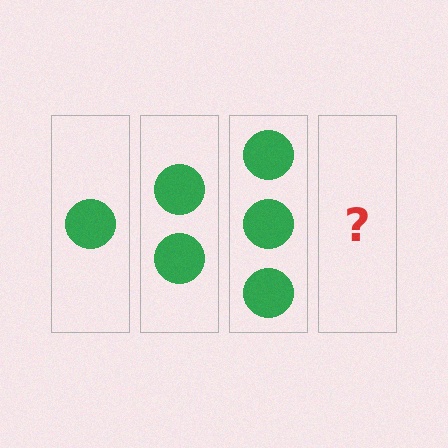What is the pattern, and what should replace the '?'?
The pattern is that each step adds one more circle. The '?' should be 4 circles.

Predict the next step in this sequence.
The next step is 4 circles.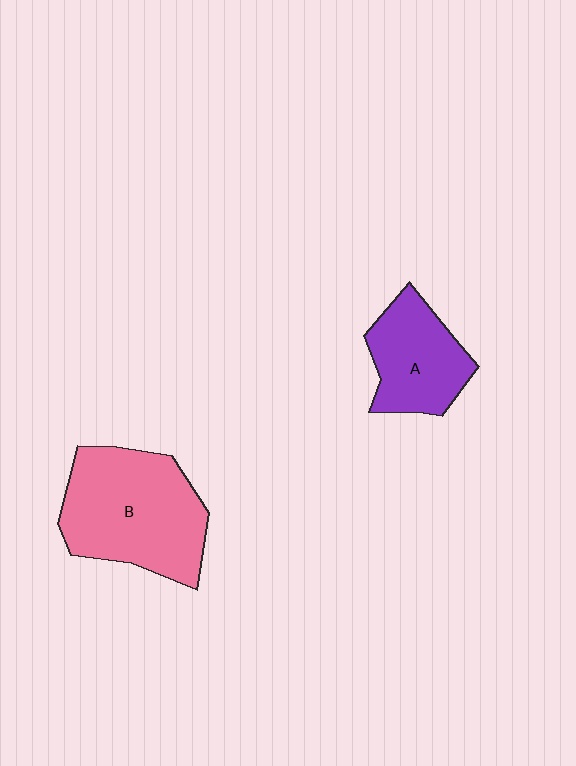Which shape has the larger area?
Shape B (pink).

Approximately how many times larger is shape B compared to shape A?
Approximately 1.7 times.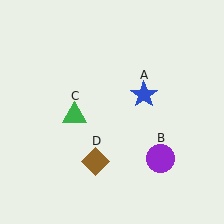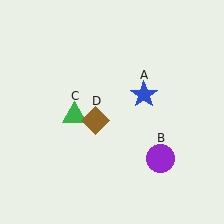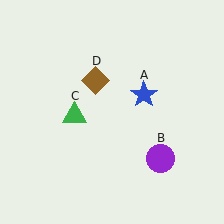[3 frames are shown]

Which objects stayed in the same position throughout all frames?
Blue star (object A) and purple circle (object B) and green triangle (object C) remained stationary.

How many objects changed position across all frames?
1 object changed position: brown diamond (object D).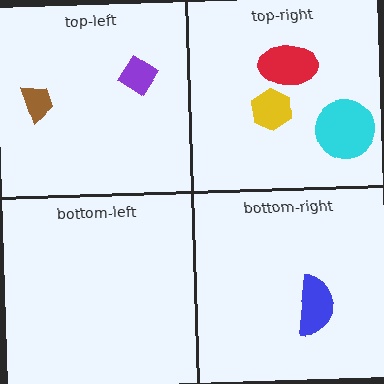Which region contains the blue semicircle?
The bottom-right region.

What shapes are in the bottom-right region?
The blue semicircle.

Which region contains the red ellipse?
The top-right region.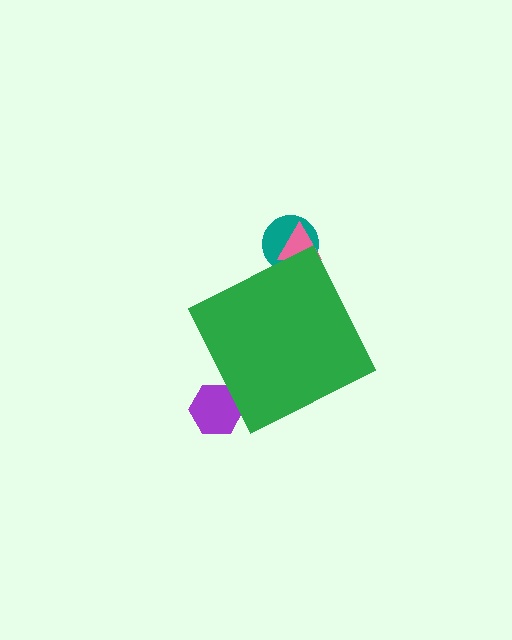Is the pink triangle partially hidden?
Yes, the pink triangle is partially hidden behind the green diamond.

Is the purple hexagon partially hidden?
Yes, the purple hexagon is partially hidden behind the green diamond.